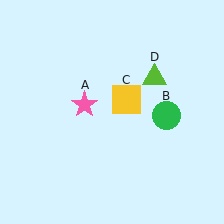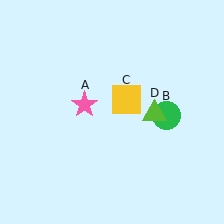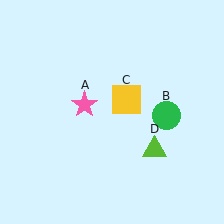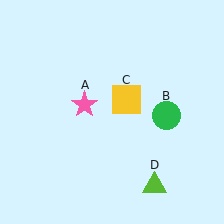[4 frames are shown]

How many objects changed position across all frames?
1 object changed position: lime triangle (object D).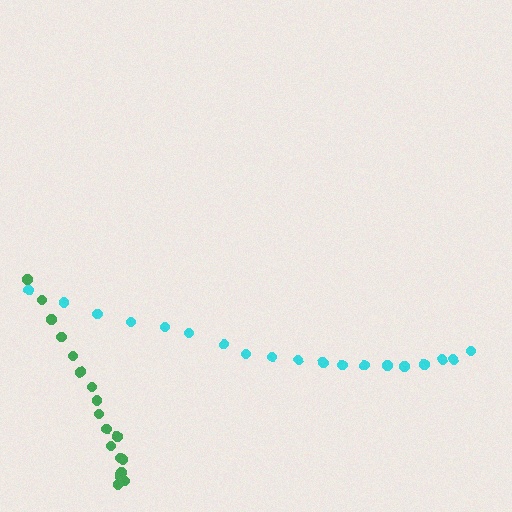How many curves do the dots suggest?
There are 2 distinct paths.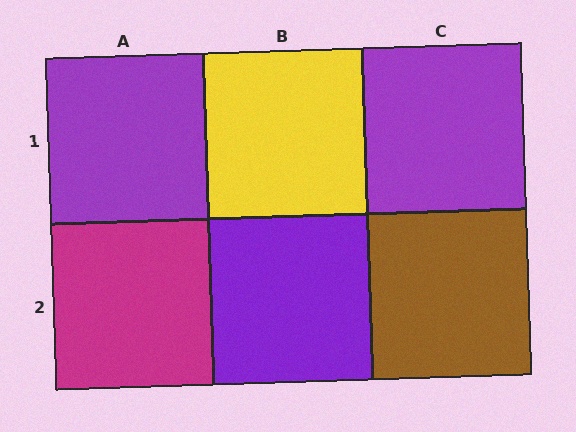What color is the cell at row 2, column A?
Magenta.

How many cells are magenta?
1 cell is magenta.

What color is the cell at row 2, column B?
Purple.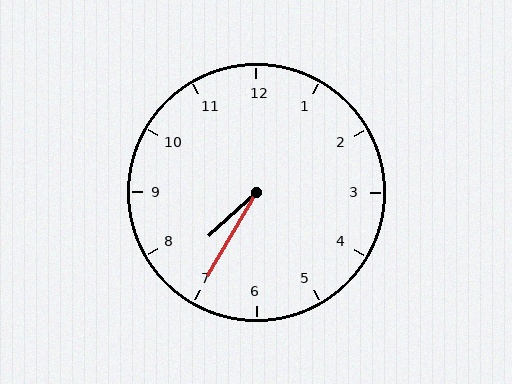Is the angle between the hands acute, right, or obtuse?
It is acute.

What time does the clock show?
7:35.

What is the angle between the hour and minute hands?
Approximately 18 degrees.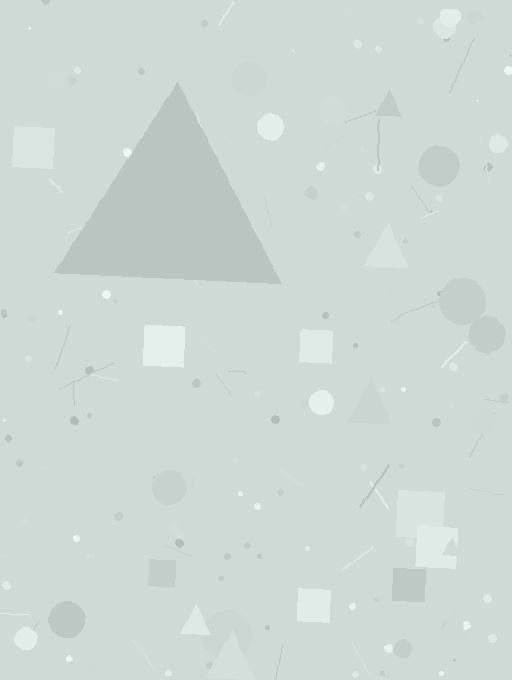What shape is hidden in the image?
A triangle is hidden in the image.